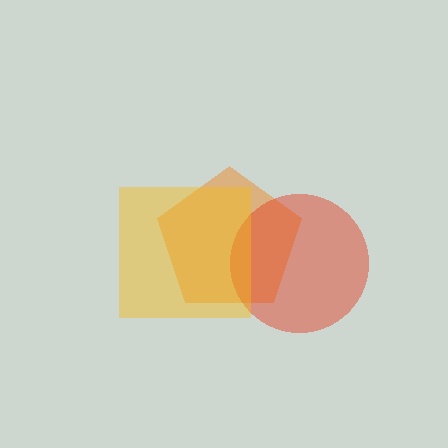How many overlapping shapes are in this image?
There are 3 overlapping shapes in the image.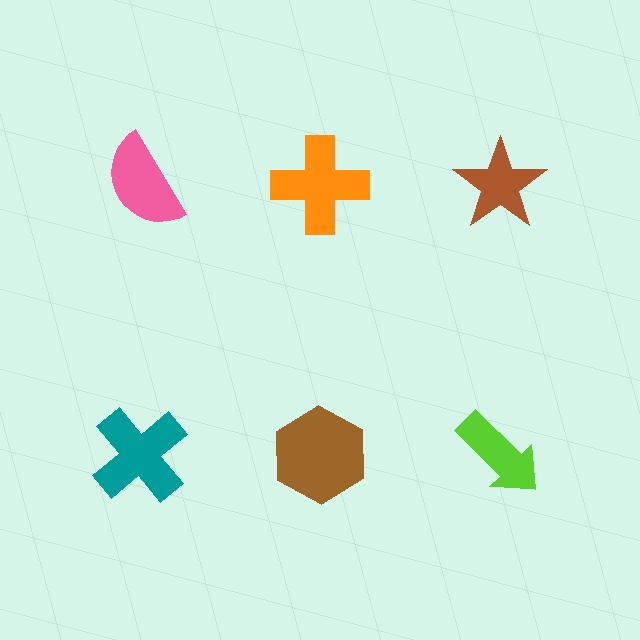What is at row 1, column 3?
A brown star.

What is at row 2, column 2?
A brown hexagon.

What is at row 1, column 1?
A pink semicircle.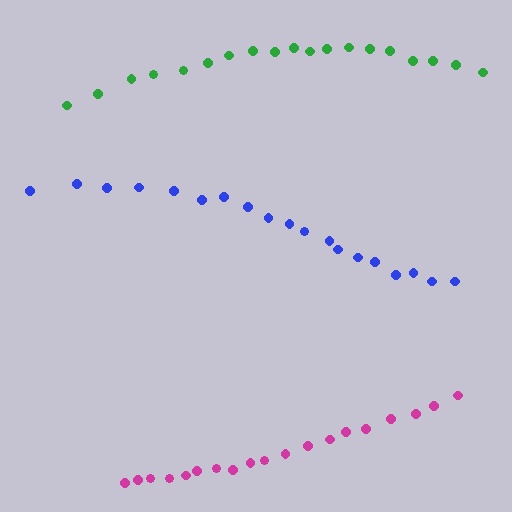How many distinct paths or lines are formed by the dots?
There are 3 distinct paths.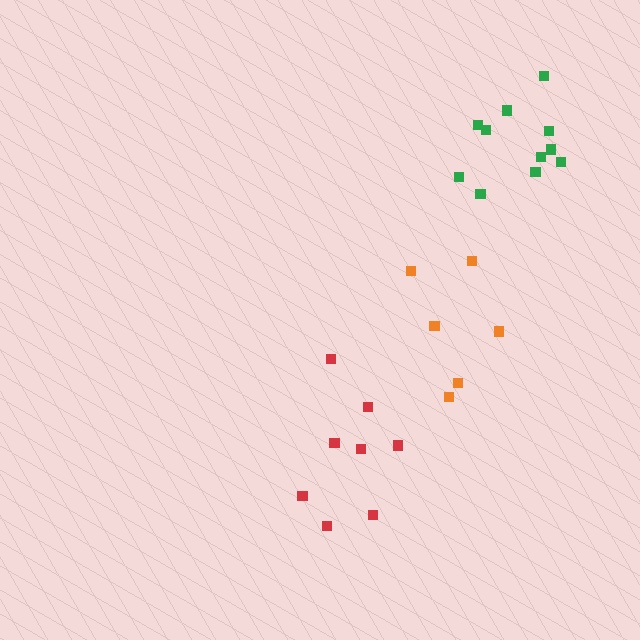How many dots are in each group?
Group 1: 8 dots, Group 2: 6 dots, Group 3: 11 dots (25 total).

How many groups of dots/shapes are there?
There are 3 groups.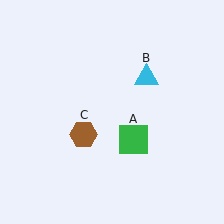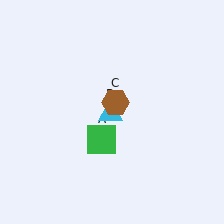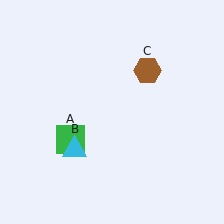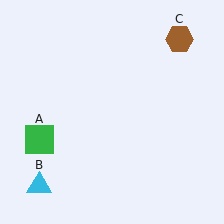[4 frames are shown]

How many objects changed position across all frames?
3 objects changed position: green square (object A), cyan triangle (object B), brown hexagon (object C).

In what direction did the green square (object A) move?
The green square (object A) moved left.